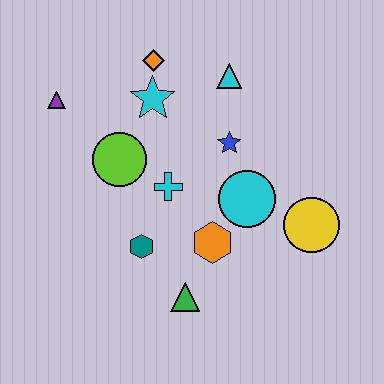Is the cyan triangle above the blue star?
Yes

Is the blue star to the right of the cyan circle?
No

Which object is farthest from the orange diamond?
The green triangle is farthest from the orange diamond.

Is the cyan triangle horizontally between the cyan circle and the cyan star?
Yes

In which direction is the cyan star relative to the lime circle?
The cyan star is above the lime circle.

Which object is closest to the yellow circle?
The cyan circle is closest to the yellow circle.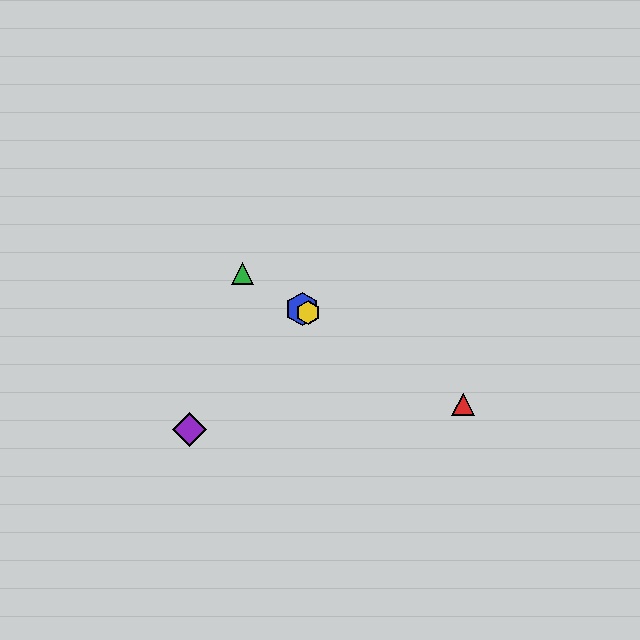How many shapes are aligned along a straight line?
4 shapes (the red triangle, the blue hexagon, the green triangle, the yellow hexagon) are aligned along a straight line.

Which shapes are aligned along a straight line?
The red triangle, the blue hexagon, the green triangle, the yellow hexagon are aligned along a straight line.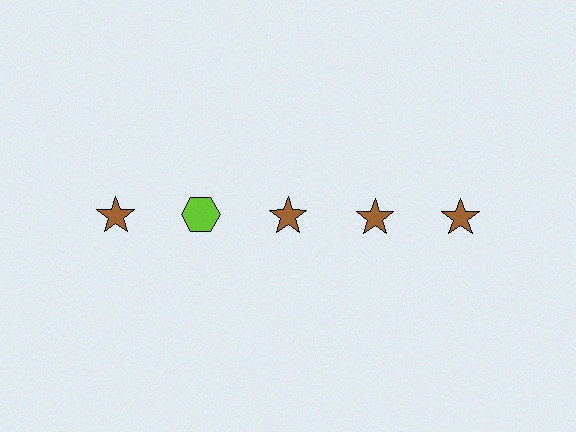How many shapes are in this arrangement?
There are 5 shapes arranged in a grid pattern.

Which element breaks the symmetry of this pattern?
The lime hexagon in the top row, second from left column breaks the symmetry. All other shapes are brown stars.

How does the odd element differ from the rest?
It differs in both color (lime instead of brown) and shape (hexagon instead of star).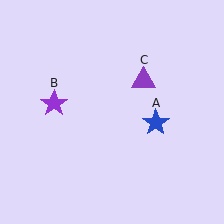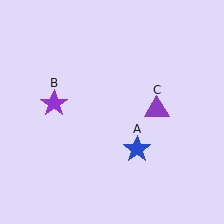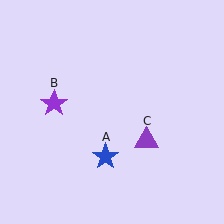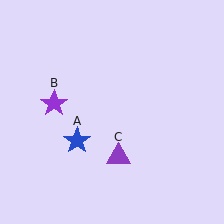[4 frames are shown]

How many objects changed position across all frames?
2 objects changed position: blue star (object A), purple triangle (object C).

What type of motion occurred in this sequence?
The blue star (object A), purple triangle (object C) rotated clockwise around the center of the scene.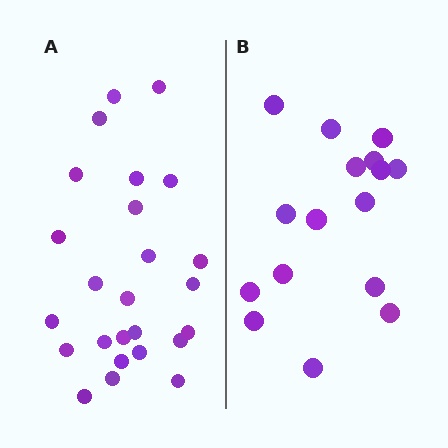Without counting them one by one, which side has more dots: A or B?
Region A (the left region) has more dots.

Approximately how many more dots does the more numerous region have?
Region A has roughly 8 or so more dots than region B.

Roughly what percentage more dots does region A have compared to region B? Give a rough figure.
About 55% more.